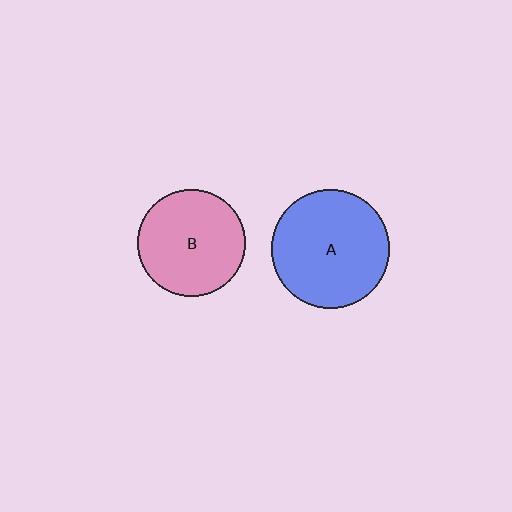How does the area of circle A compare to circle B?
Approximately 1.2 times.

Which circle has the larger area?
Circle A (blue).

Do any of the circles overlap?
No, none of the circles overlap.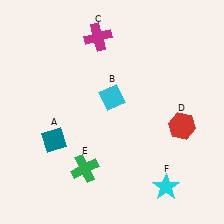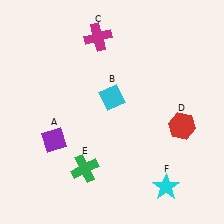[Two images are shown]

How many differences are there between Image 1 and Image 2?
There is 1 difference between the two images.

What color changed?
The diamond (A) changed from teal in Image 1 to purple in Image 2.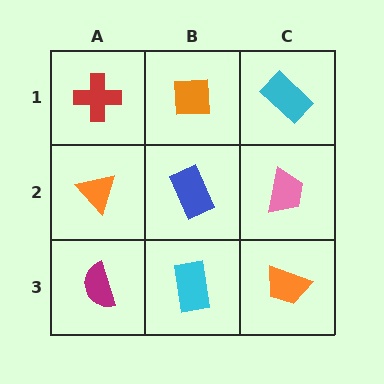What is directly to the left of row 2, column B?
An orange triangle.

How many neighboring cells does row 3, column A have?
2.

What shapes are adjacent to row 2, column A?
A red cross (row 1, column A), a magenta semicircle (row 3, column A), a blue rectangle (row 2, column B).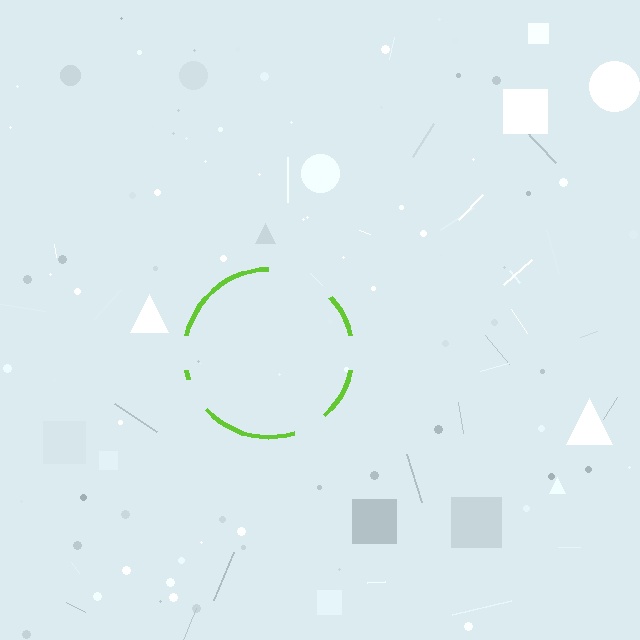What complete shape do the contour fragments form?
The contour fragments form a circle.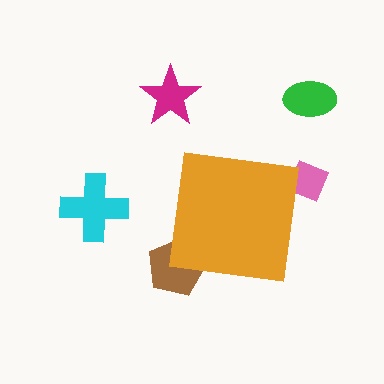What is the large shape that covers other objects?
An orange square.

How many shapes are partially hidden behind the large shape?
2 shapes are partially hidden.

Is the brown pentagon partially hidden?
Yes, the brown pentagon is partially hidden behind the orange square.